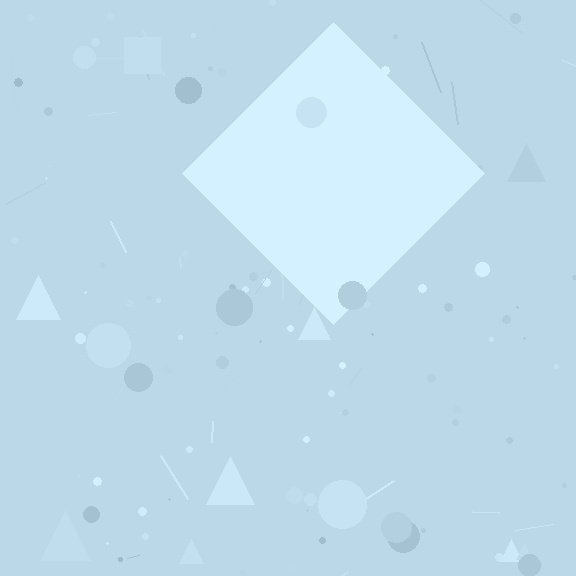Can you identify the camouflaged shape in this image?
The camouflaged shape is a diamond.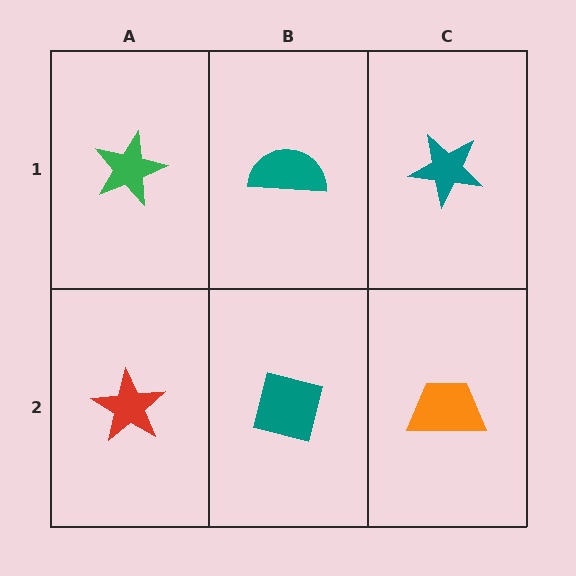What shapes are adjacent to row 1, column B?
A teal square (row 2, column B), a green star (row 1, column A), a teal star (row 1, column C).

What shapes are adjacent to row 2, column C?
A teal star (row 1, column C), a teal square (row 2, column B).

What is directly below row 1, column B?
A teal square.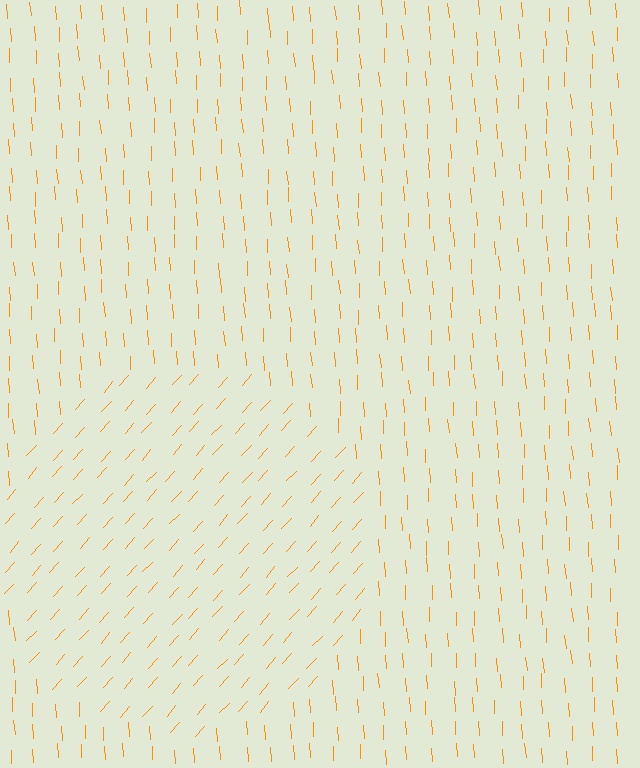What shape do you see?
I see a circle.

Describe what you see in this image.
The image is filled with small orange line segments. A circle region in the image has lines oriented differently from the surrounding lines, creating a visible texture boundary.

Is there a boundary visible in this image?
Yes, there is a texture boundary formed by a change in line orientation.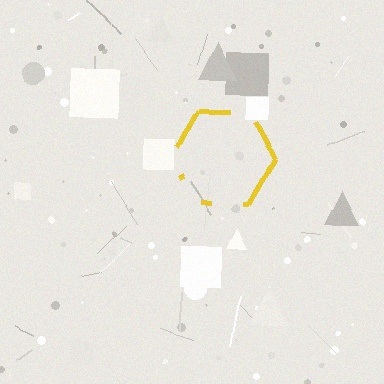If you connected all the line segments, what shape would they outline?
They would outline a hexagon.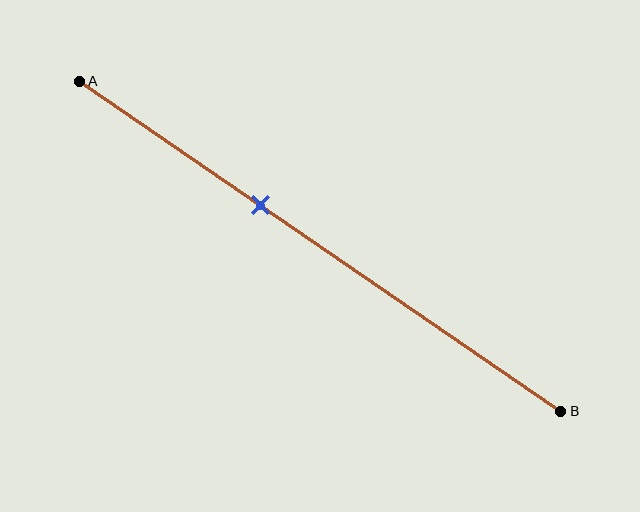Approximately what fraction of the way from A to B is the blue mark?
The blue mark is approximately 40% of the way from A to B.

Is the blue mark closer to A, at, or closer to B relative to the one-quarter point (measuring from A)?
The blue mark is closer to point B than the one-quarter point of segment AB.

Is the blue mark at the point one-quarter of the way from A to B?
No, the mark is at about 40% from A, not at the 25% one-quarter point.